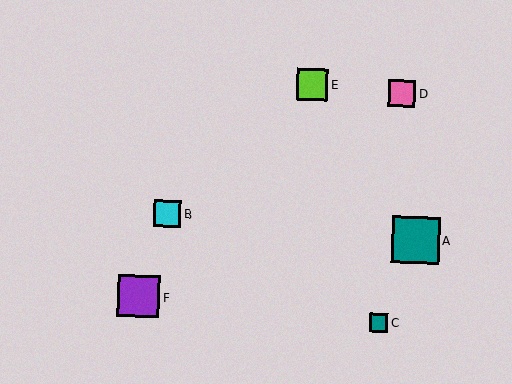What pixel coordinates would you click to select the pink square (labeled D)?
Click at (402, 94) to select the pink square D.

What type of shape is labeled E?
Shape E is a lime square.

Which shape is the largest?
The teal square (labeled A) is the largest.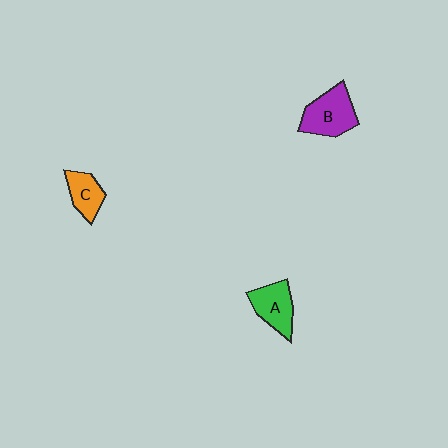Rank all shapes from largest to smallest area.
From largest to smallest: B (purple), A (green), C (orange).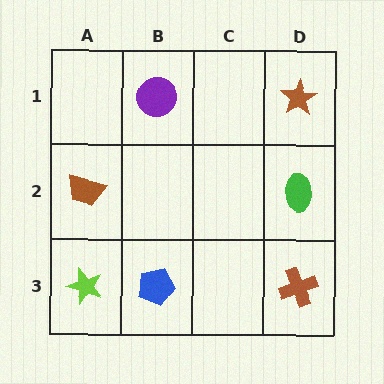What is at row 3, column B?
A blue pentagon.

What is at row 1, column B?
A purple circle.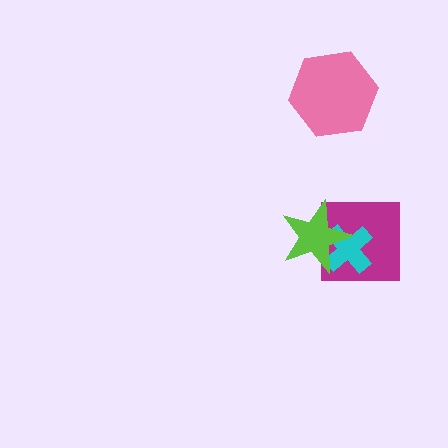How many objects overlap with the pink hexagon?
0 objects overlap with the pink hexagon.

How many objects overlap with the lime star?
2 objects overlap with the lime star.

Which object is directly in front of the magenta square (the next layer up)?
The cyan cross is directly in front of the magenta square.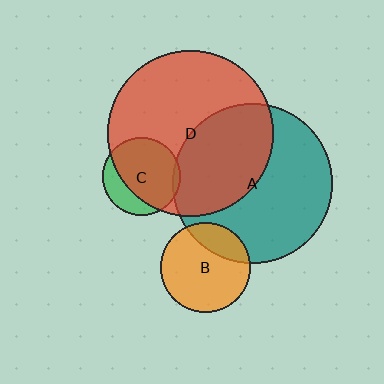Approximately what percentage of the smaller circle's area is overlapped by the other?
Approximately 5%.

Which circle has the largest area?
Circle D (red).